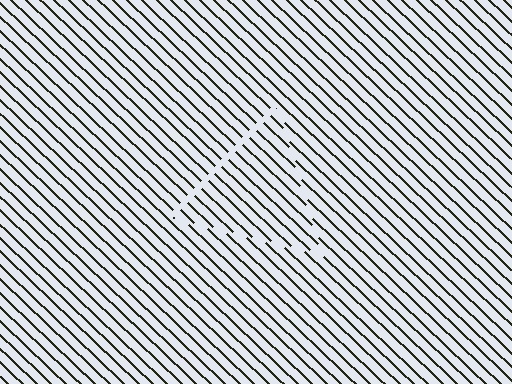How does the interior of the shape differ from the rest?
The interior of the shape contains the same grating, shifted by half a period — the contour is defined by the phase discontinuity where line-ends from the inner and outer gratings abut.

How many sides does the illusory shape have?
3 sides — the line-ends trace a triangle.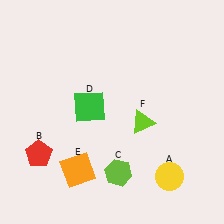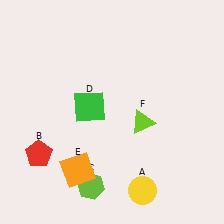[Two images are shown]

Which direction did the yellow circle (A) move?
The yellow circle (A) moved left.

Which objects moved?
The objects that moved are: the yellow circle (A), the lime hexagon (C).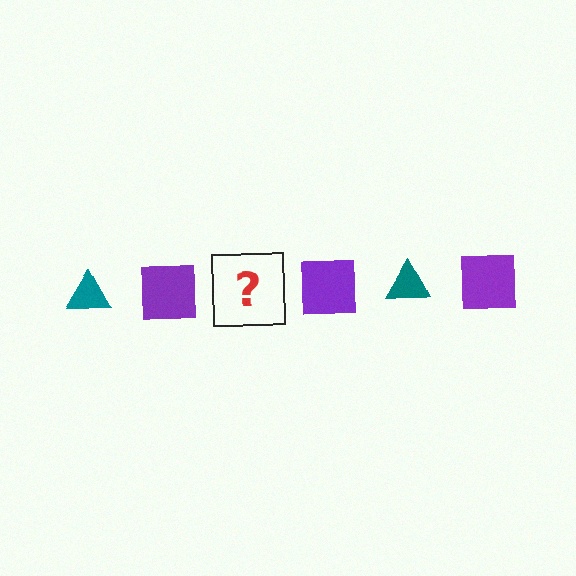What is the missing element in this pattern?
The missing element is a teal triangle.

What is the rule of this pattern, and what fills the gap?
The rule is that the pattern alternates between teal triangle and purple square. The gap should be filled with a teal triangle.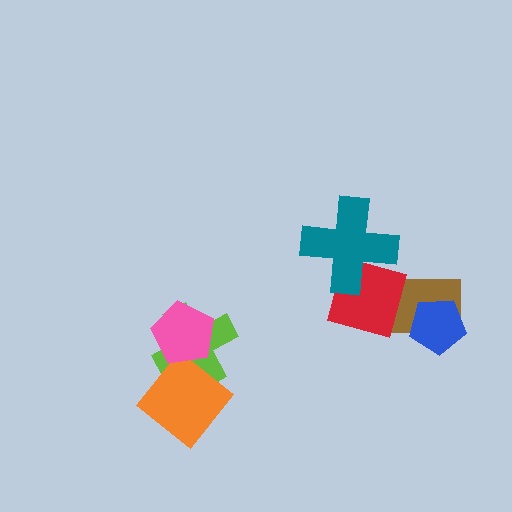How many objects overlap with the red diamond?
2 objects overlap with the red diamond.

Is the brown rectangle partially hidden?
Yes, it is partially covered by another shape.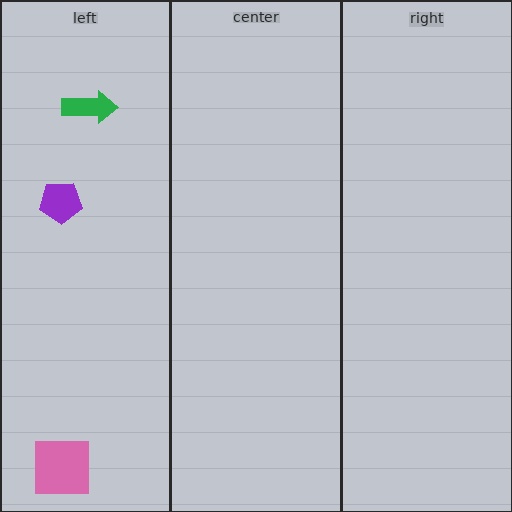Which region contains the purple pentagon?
The left region.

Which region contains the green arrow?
The left region.